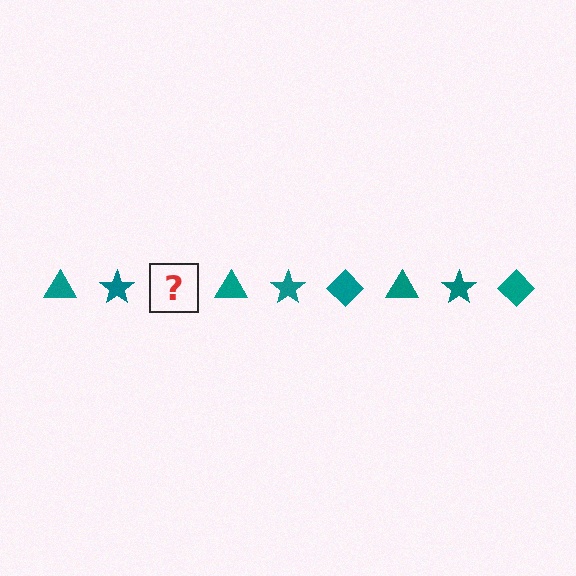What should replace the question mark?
The question mark should be replaced with a teal diamond.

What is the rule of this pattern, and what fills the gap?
The rule is that the pattern cycles through triangle, star, diamond shapes in teal. The gap should be filled with a teal diamond.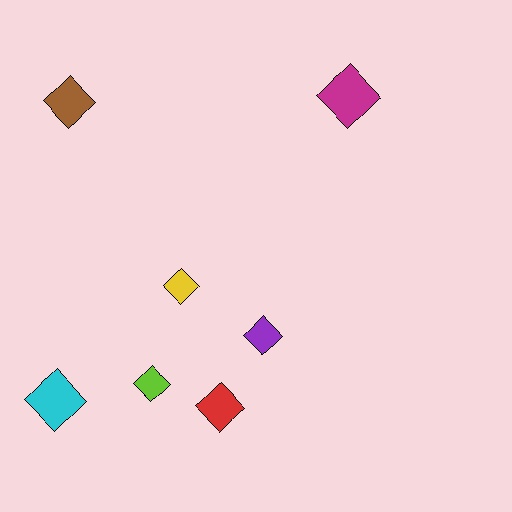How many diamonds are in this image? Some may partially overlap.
There are 7 diamonds.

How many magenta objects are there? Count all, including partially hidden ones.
There is 1 magenta object.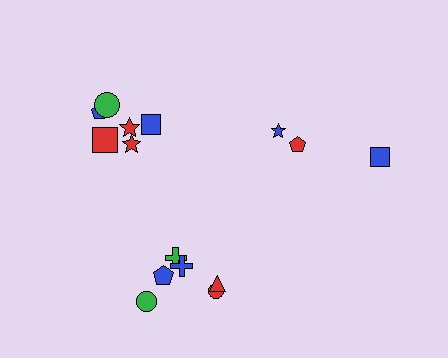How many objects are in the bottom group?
There are 6 objects.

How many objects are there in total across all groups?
There are 15 objects.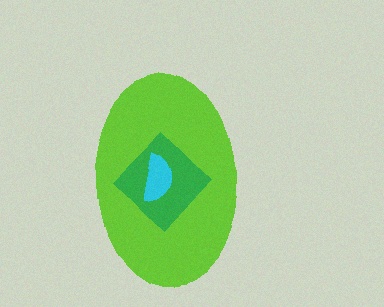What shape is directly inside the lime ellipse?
The green diamond.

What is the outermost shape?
The lime ellipse.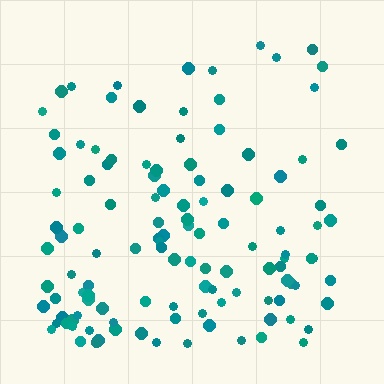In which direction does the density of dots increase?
From top to bottom, with the bottom side densest.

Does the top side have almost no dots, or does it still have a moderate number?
Still a moderate number, just noticeably fewer than the bottom.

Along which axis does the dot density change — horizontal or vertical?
Vertical.